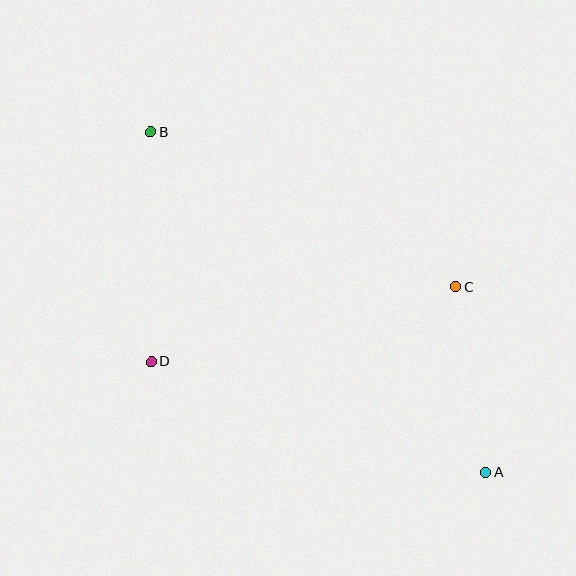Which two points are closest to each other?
Points A and C are closest to each other.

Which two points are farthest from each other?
Points A and B are farthest from each other.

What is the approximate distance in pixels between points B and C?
The distance between B and C is approximately 342 pixels.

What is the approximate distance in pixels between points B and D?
The distance between B and D is approximately 230 pixels.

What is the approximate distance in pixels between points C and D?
The distance between C and D is approximately 314 pixels.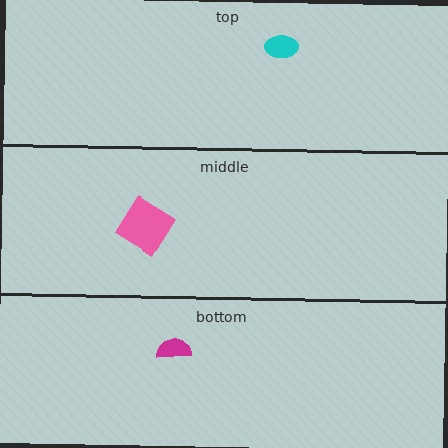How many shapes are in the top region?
1.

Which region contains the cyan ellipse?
The top region.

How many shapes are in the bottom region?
1.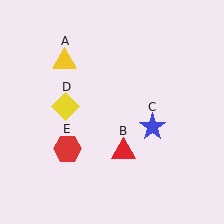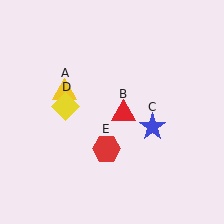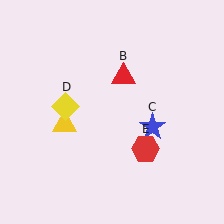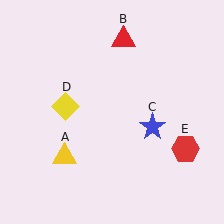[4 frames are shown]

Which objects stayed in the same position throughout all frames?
Blue star (object C) and yellow diamond (object D) remained stationary.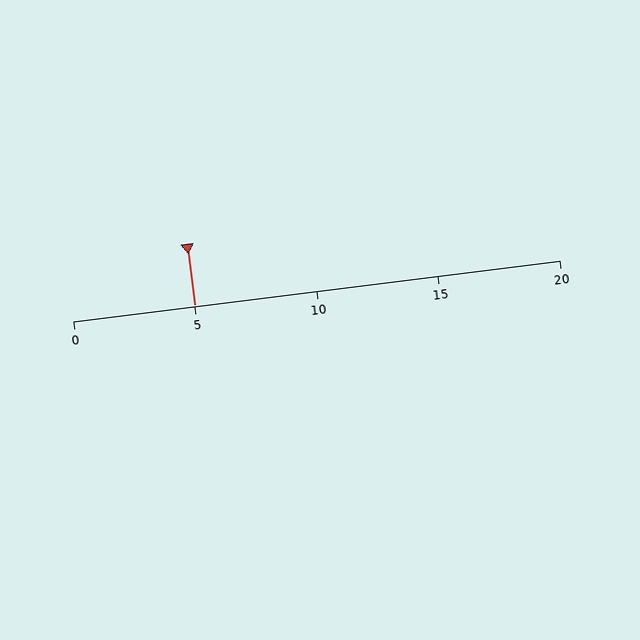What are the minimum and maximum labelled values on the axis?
The axis runs from 0 to 20.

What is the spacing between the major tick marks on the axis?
The major ticks are spaced 5 apart.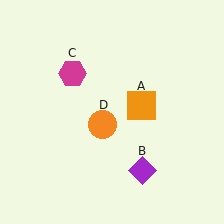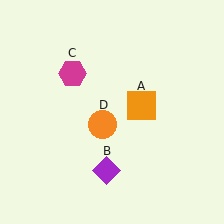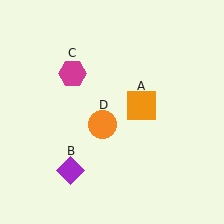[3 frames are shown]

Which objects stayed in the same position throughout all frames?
Orange square (object A) and magenta hexagon (object C) and orange circle (object D) remained stationary.